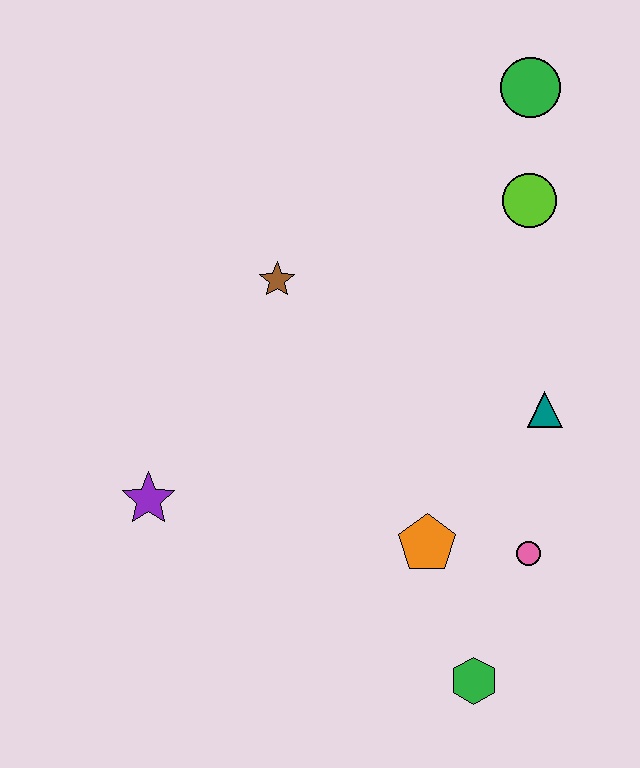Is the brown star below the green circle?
Yes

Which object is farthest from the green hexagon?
The green circle is farthest from the green hexagon.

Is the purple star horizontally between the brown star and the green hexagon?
No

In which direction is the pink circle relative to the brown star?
The pink circle is below the brown star.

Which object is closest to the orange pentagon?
The pink circle is closest to the orange pentagon.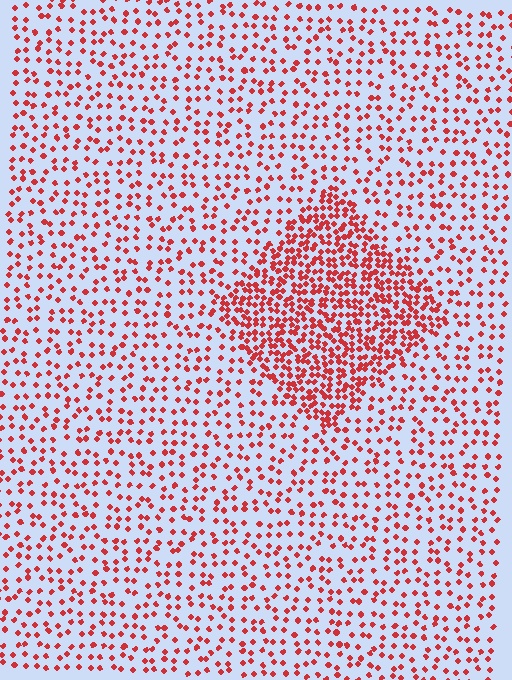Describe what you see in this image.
The image contains small red elements arranged at two different densities. A diamond-shaped region is visible where the elements are more densely packed than the surrounding area.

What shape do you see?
I see a diamond.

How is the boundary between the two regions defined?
The boundary is defined by a change in element density (approximately 2.4x ratio). All elements are the same color, size, and shape.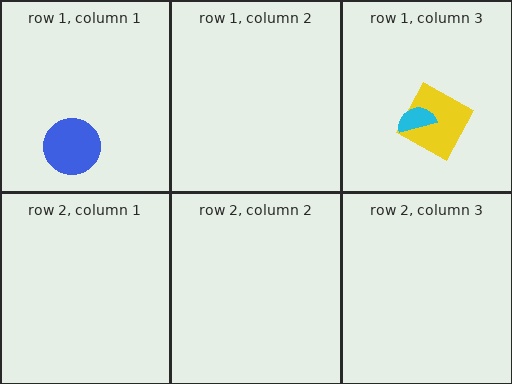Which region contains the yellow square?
The row 1, column 3 region.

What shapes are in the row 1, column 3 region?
The yellow square, the cyan semicircle.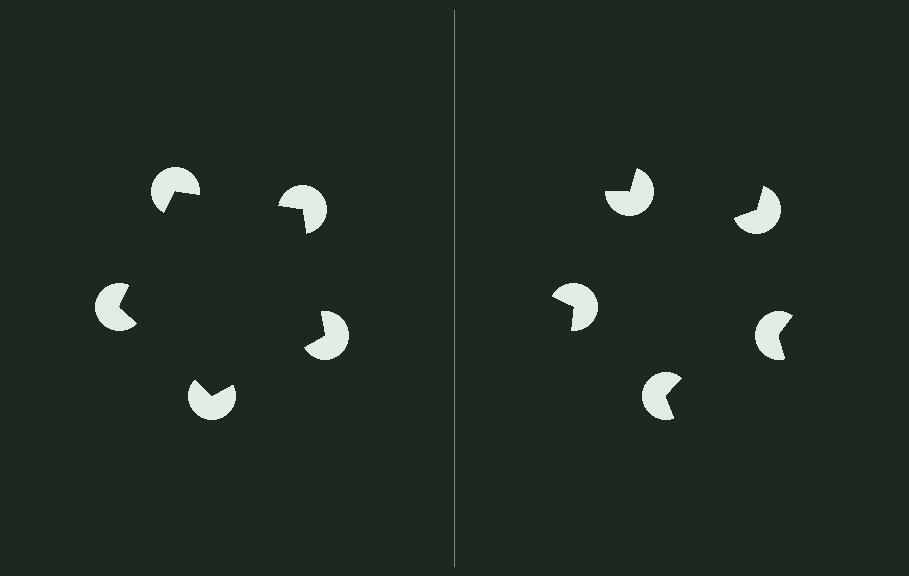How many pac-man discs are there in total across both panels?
10 — 5 on each side.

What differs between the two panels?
The pac-man discs are positioned identically on both sides; only the wedge orientations differ. On the left they align to a pentagon; on the right they are misaligned.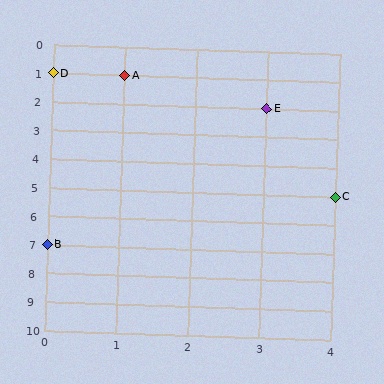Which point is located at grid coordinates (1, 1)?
Point A is at (1, 1).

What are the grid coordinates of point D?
Point D is at grid coordinates (0, 1).